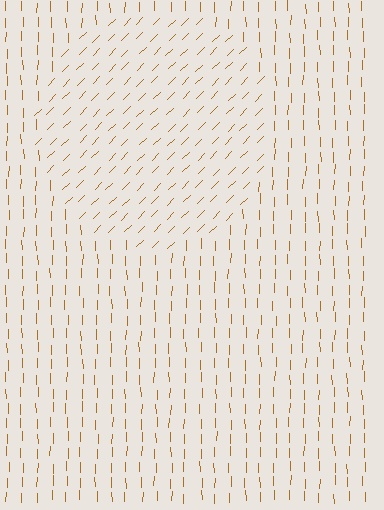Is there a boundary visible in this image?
Yes, there is a texture boundary formed by a change in line orientation.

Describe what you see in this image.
The image is filled with small brown line segments. A circle region in the image has lines oriented differently from the surrounding lines, creating a visible texture boundary.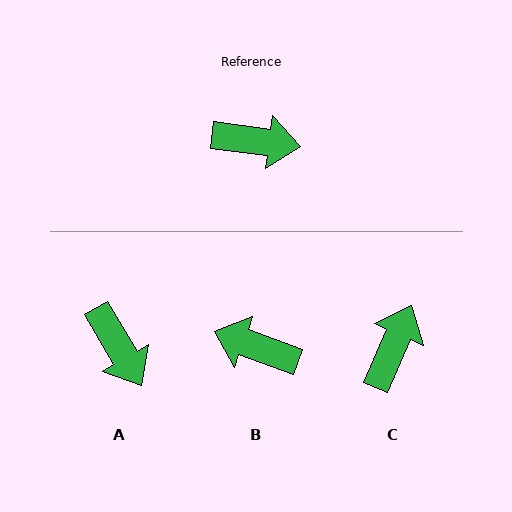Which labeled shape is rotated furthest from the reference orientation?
B, about 167 degrees away.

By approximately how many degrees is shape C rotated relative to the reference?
Approximately 74 degrees counter-clockwise.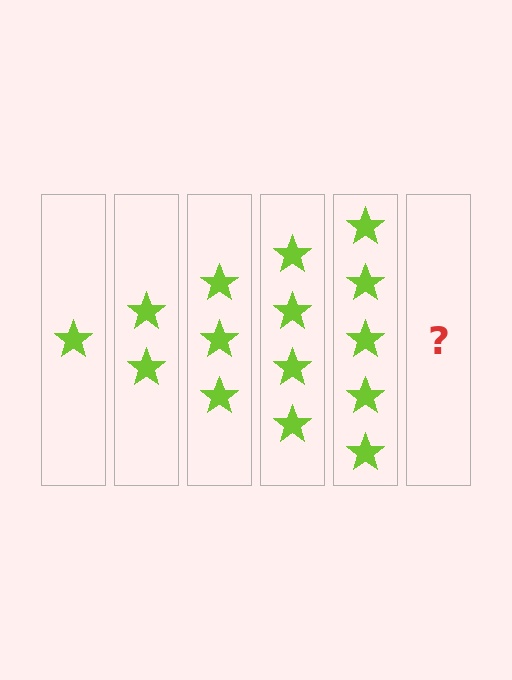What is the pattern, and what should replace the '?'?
The pattern is that each step adds one more star. The '?' should be 6 stars.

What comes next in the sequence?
The next element should be 6 stars.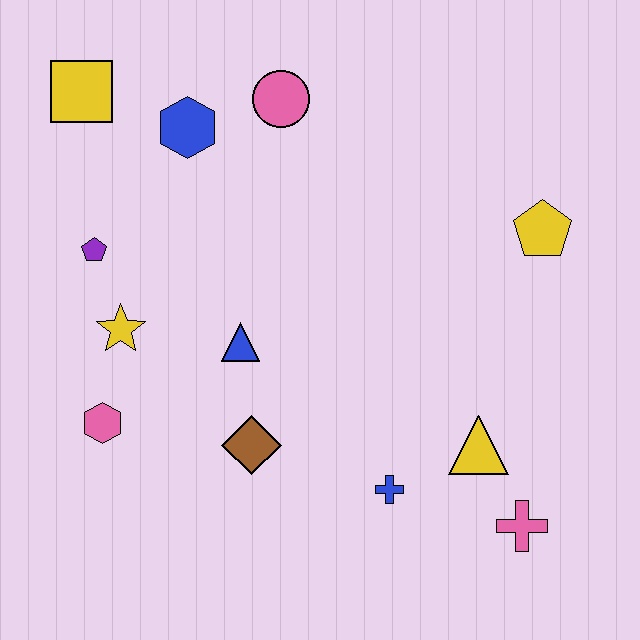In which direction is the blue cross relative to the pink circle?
The blue cross is below the pink circle.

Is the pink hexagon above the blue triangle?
No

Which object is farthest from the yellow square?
The pink cross is farthest from the yellow square.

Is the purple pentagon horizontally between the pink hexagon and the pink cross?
No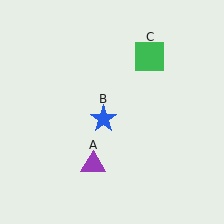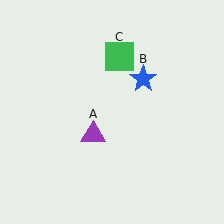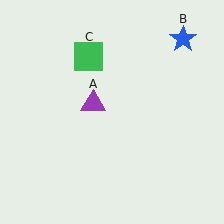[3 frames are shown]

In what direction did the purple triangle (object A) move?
The purple triangle (object A) moved up.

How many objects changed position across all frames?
3 objects changed position: purple triangle (object A), blue star (object B), green square (object C).